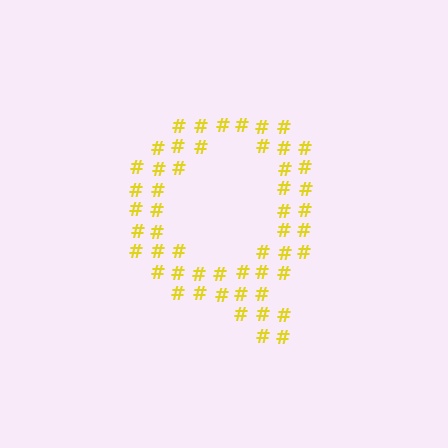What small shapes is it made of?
It is made of small hash symbols.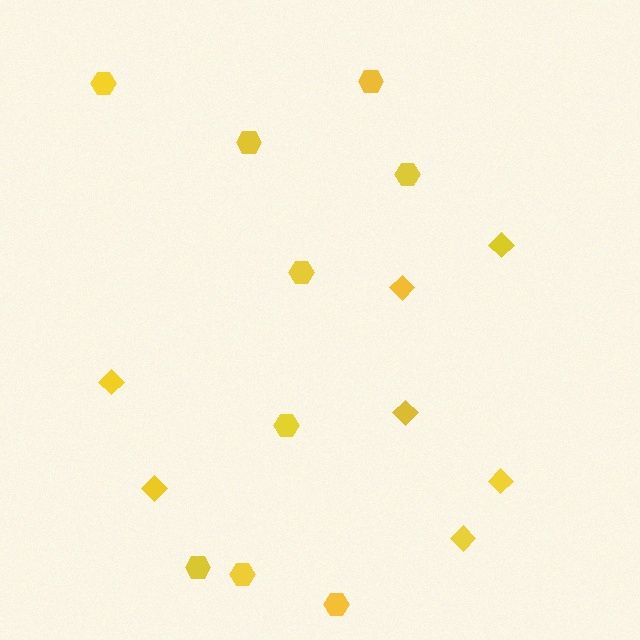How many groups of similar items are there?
There are 2 groups: one group of diamonds (7) and one group of hexagons (9).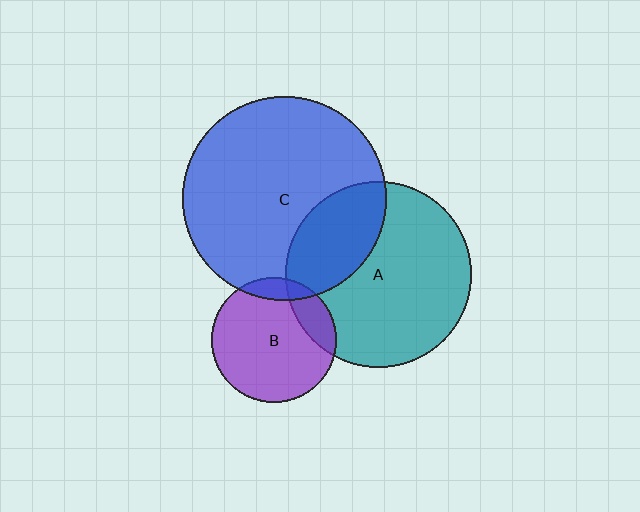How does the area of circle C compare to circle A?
Approximately 1.2 times.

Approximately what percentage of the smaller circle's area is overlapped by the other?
Approximately 30%.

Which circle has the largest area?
Circle C (blue).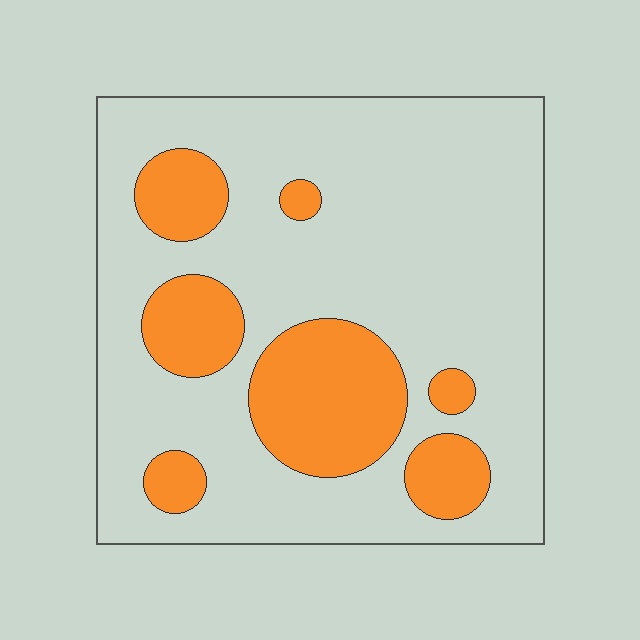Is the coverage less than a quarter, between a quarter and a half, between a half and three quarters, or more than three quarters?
Less than a quarter.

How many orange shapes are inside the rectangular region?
7.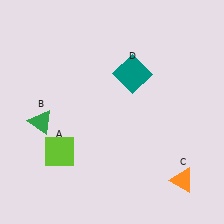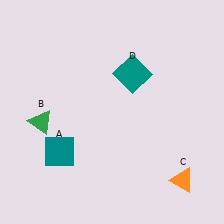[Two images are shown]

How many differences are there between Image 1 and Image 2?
There is 1 difference between the two images.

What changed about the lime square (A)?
In Image 1, A is lime. In Image 2, it changed to teal.